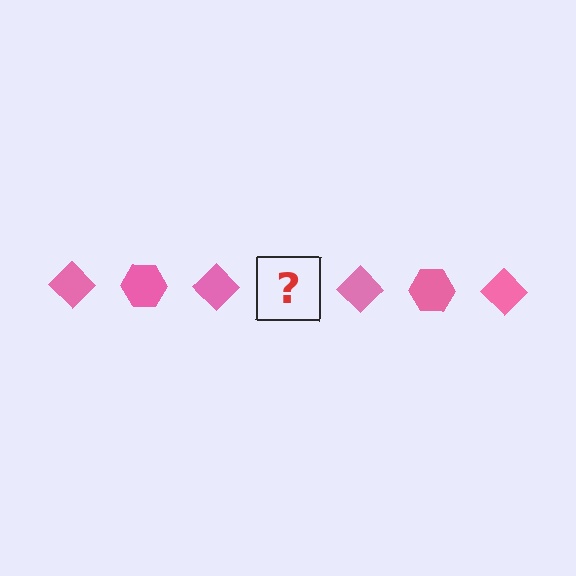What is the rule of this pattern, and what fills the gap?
The rule is that the pattern cycles through diamond, hexagon shapes in pink. The gap should be filled with a pink hexagon.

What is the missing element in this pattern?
The missing element is a pink hexagon.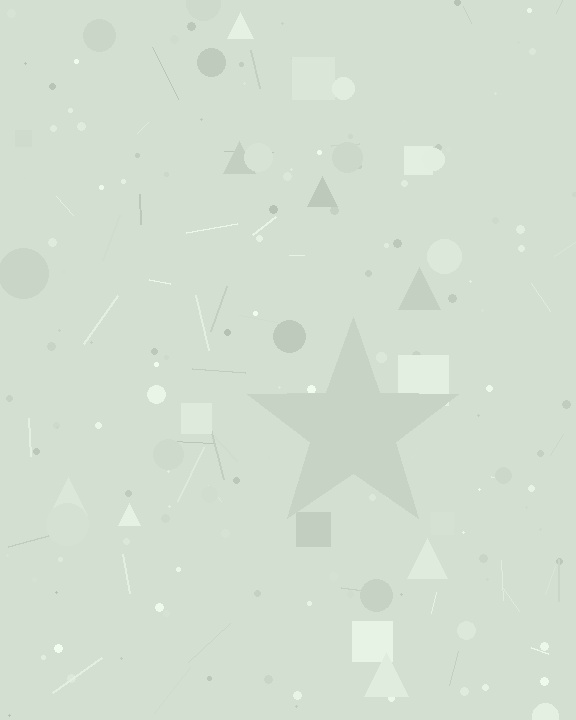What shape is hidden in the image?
A star is hidden in the image.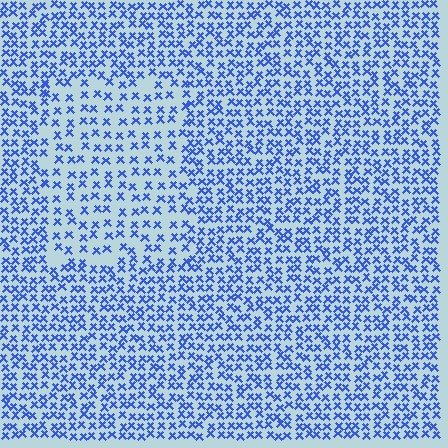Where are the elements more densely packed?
The elements are more densely packed outside the rectangle boundary.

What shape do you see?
I see a rectangle.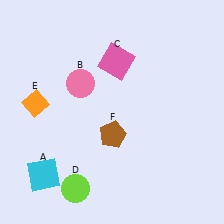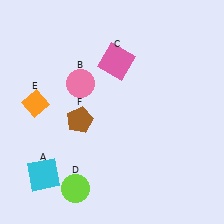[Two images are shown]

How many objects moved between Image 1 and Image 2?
1 object moved between the two images.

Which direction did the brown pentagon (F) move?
The brown pentagon (F) moved left.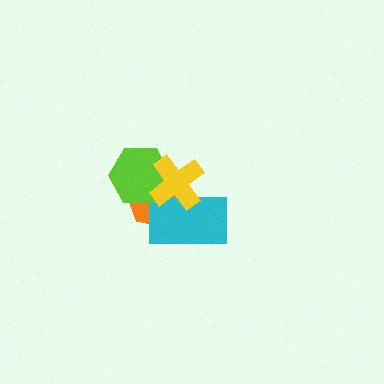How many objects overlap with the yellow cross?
3 objects overlap with the yellow cross.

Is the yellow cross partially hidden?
No, no other shape covers it.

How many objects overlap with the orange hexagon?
3 objects overlap with the orange hexagon.